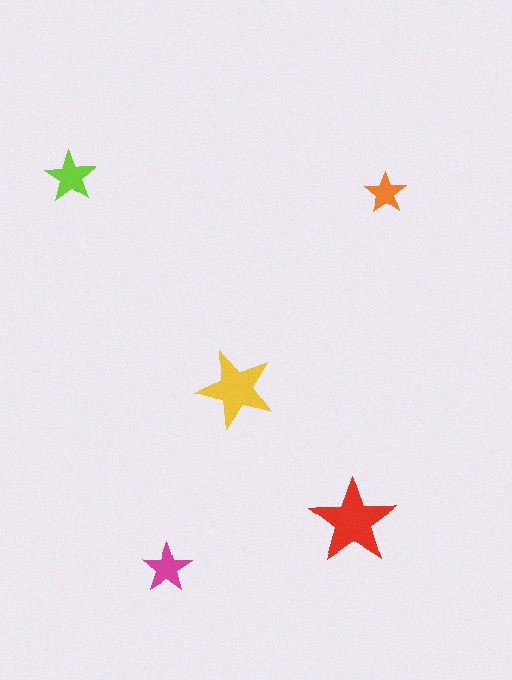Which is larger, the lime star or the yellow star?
The yellow one.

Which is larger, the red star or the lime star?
The red one.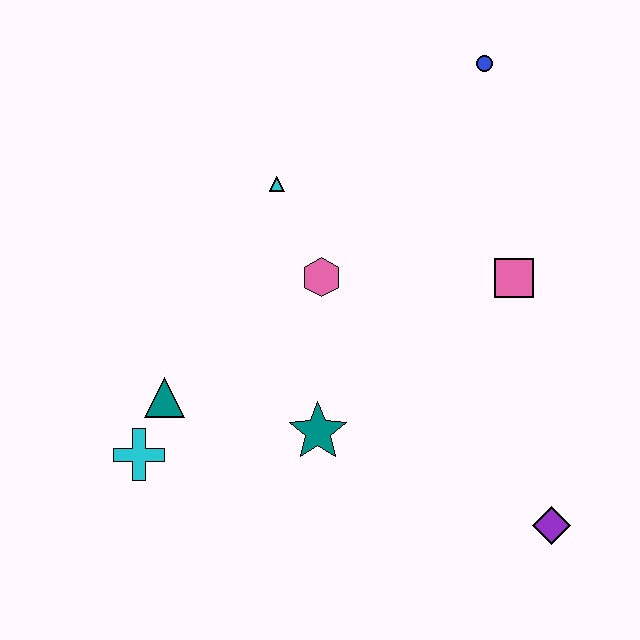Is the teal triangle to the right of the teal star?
No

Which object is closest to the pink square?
The pink hexagon is closest to the pink square.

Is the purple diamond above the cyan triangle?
No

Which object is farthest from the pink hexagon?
The purple diamond is farthest from the pink hexagon.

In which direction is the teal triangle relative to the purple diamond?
The teal triangle is to the left of the purple diamond.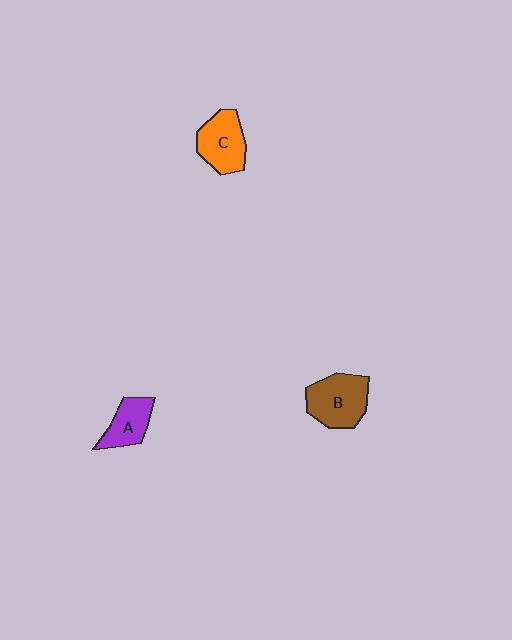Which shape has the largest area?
Shape B (brown).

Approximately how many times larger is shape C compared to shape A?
Approximately 1.3 times.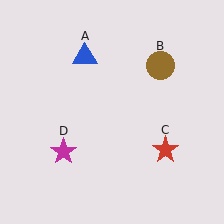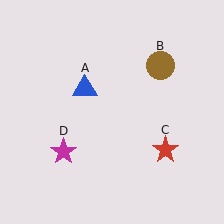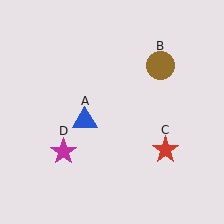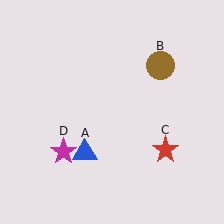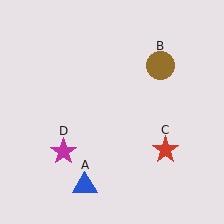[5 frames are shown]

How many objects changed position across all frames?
1 object changed position: blue triangle (object A).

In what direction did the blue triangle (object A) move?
The blue triangle (object A) moved down.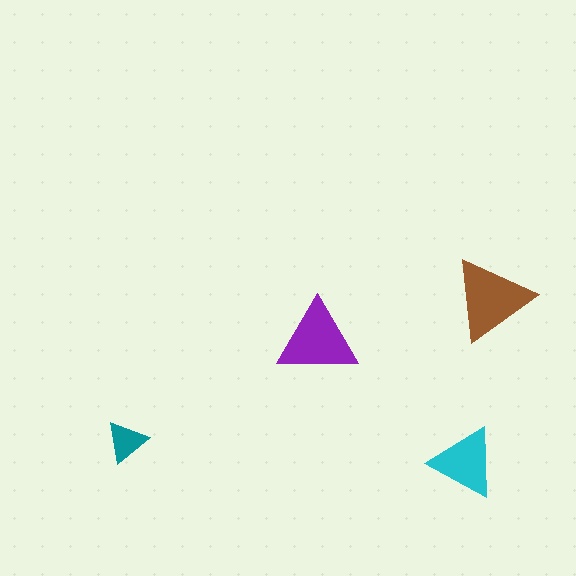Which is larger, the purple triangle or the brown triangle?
The brown one.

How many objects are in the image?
There are 4 objects in the image.